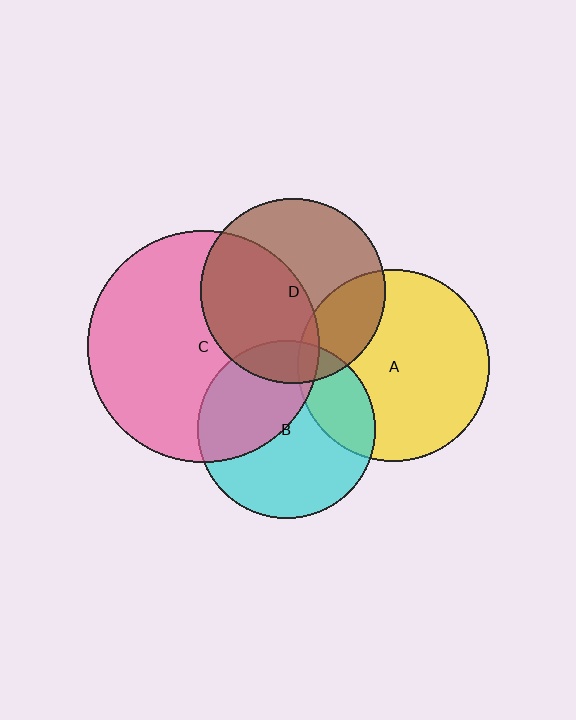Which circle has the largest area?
Circle C (pink).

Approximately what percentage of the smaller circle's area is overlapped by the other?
Approximately 5%.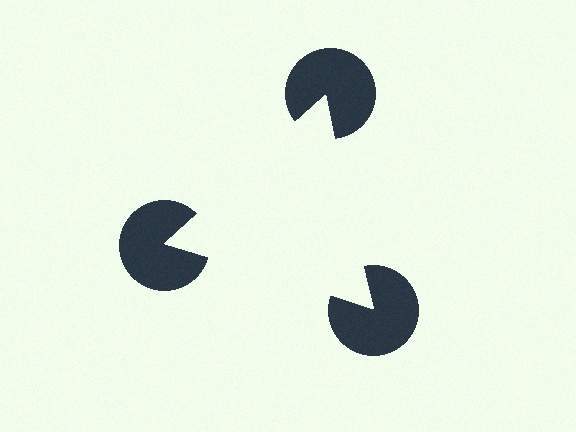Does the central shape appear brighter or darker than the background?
It typically appears slightly brighter than the background, even though no actual brightness change is drawn.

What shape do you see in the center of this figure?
An illusory triangle — its edges are inferred from the aligned wedge cuts in the pac-man discs, not physically drawn.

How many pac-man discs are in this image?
There are 3 — one at each vertex of the illusory triangle.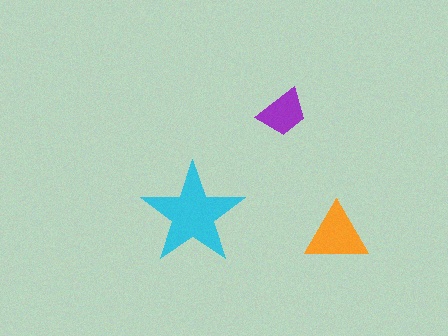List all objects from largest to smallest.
The cyan star, the orange triangle, the purple trapezoid.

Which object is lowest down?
The orange triangle is bottommost.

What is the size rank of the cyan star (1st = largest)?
1st.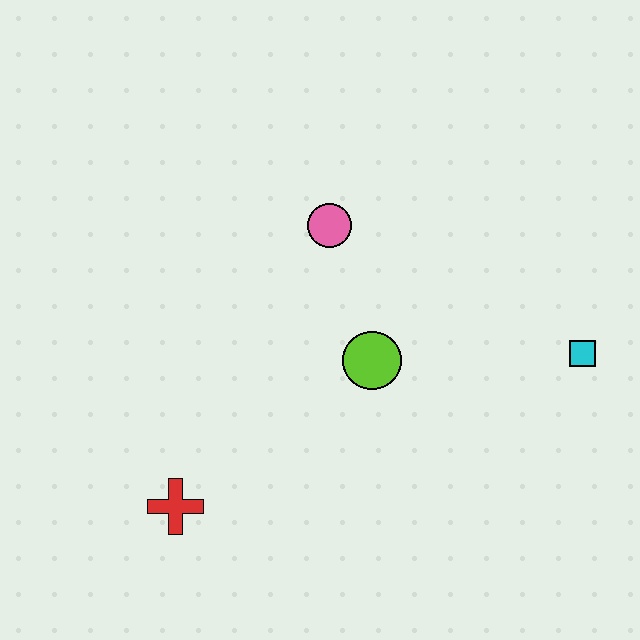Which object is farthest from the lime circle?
The red cross is farthest from the lime circle.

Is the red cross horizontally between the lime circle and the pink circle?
No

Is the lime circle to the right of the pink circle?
Yes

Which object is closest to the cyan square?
The lime circle is closest to the cyan square.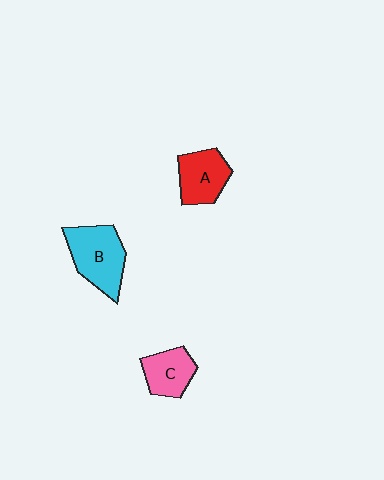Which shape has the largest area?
Shape B (cyan).